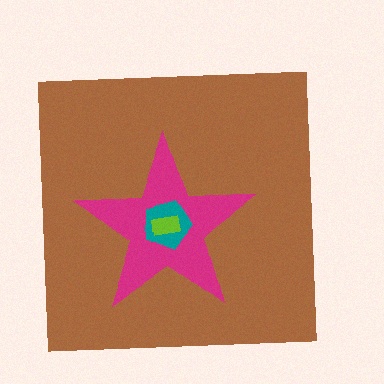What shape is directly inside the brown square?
The magenta star.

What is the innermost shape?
The lime rectangle.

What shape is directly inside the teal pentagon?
The lime rectangle.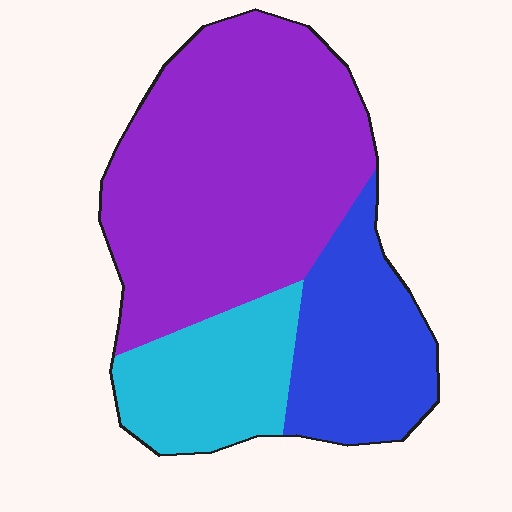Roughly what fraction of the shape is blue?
Blue covers 23% of the shape.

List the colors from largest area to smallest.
From largest to smallest: purple, blue, cyan.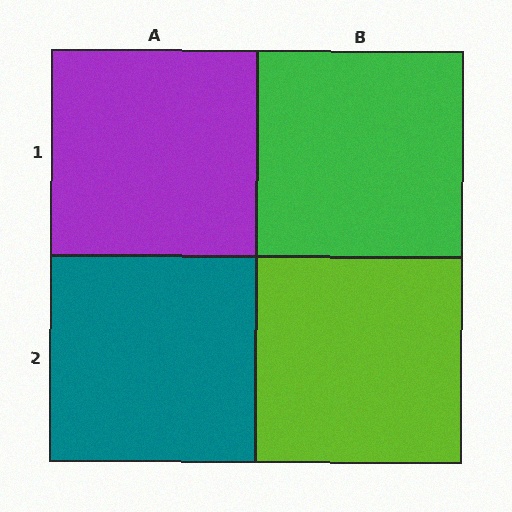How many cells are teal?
1 cell is teal.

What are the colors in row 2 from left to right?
Teal, lime.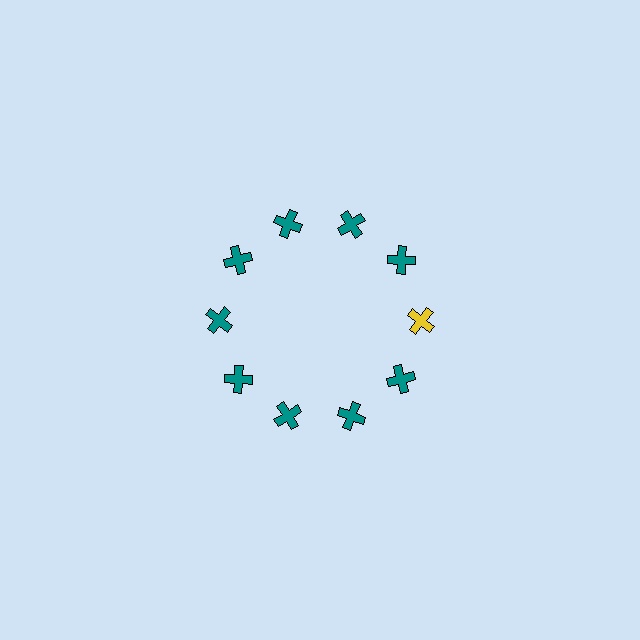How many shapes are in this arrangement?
There are 10 shapes arranged in a ring pattern.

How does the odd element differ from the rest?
It has a different color: yellow instead of teal.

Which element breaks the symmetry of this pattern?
The yellow cross at roughly the 3 o'clock position breaks the symmetry. All other shapes are teal crosses.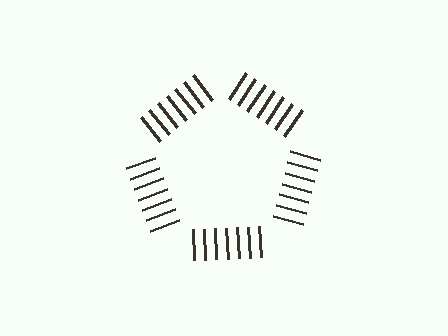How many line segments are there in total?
35 — 7 along each of the 5 edges.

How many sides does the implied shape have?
5 sides — the line-ends trace a pentagon.